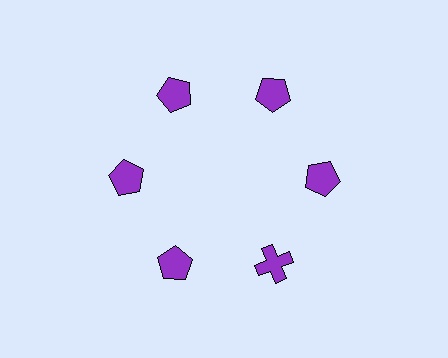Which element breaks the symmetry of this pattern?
The purple cross at roughly the 5 o'clock position breaks the symmetry. All other shapes are purple pentagons.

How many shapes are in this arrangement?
There are 6 shapes arranged in a ring pattern.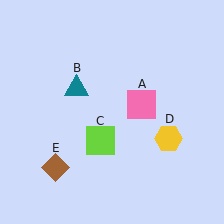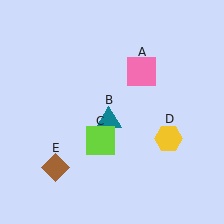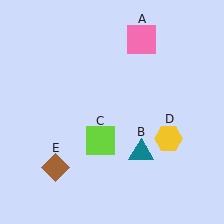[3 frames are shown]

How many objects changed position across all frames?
2 objects changed position: pink square (object A), teal triangle (object B).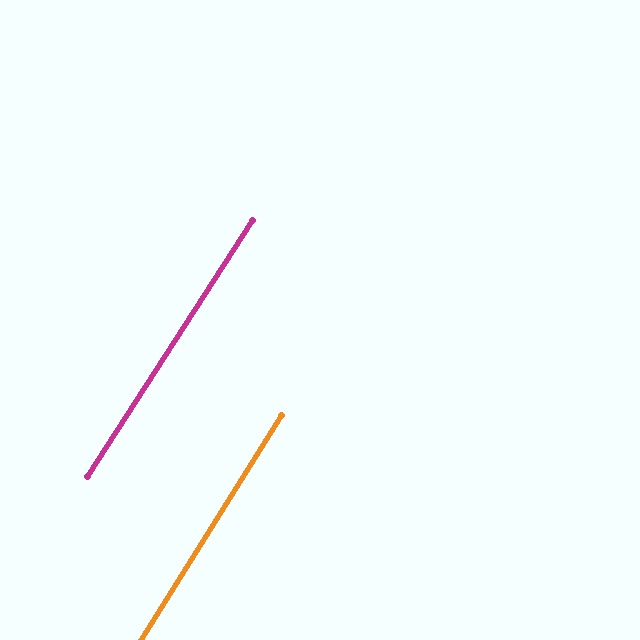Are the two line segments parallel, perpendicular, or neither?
Parallel — their directions differ by only 0.8°.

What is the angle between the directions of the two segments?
Approximately 1 degree.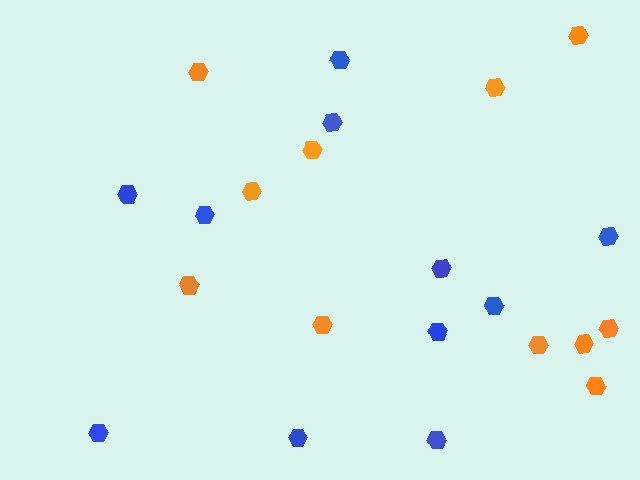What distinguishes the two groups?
There are 2 groups: one group of blue hexagons (11) and one group of orange hexagons (11).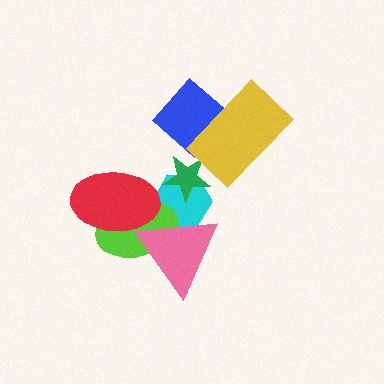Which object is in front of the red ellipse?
The pink triangle is in front of the red ellipse.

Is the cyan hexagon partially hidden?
Yes, it is partially covered by another shape.